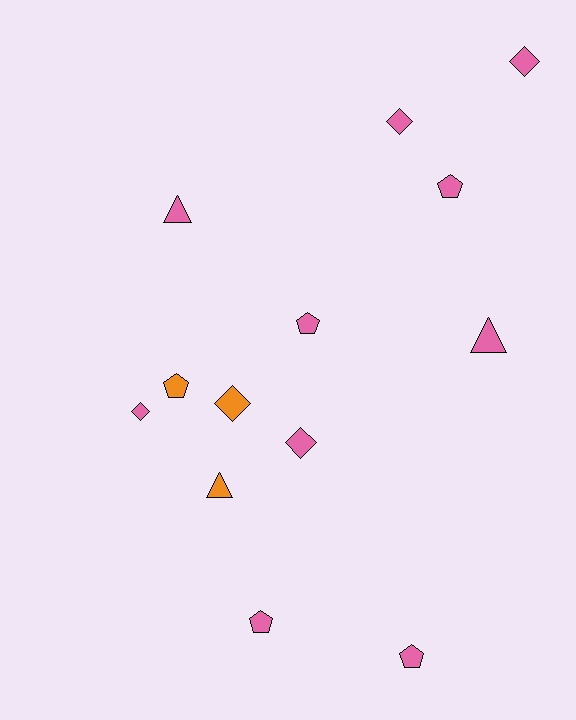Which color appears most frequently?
Pink, with 10 objects.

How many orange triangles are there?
There is 1 orange triangle.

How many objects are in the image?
There are 13 objects.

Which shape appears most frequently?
Diamond, with 5 objects.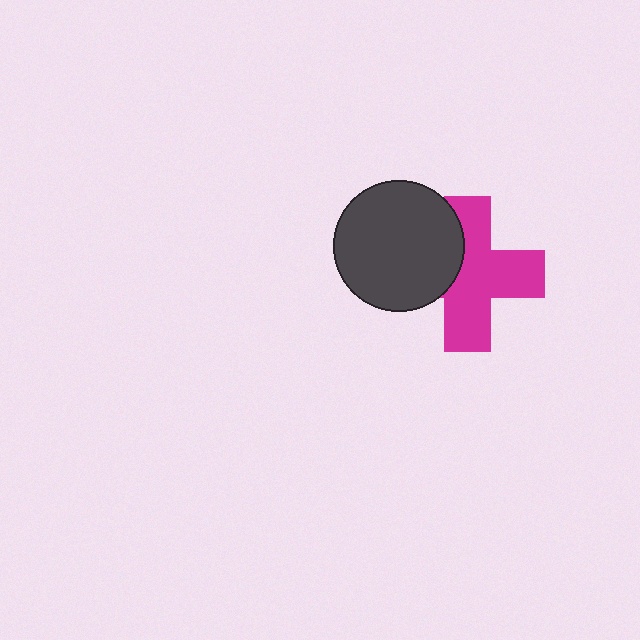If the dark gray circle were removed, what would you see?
You would see the complete magenta cross.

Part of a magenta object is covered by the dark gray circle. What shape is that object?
It is a cross.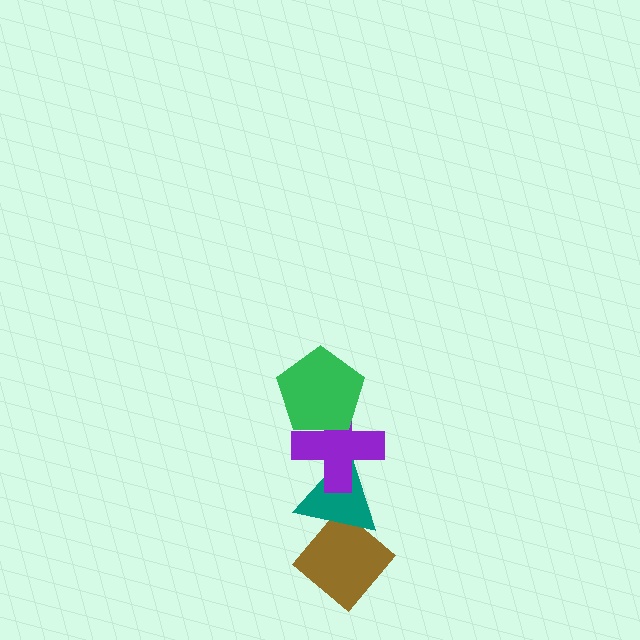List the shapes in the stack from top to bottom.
From top to bottom: the green pentagon, the purple cross, the teal triangle, the brown diamond.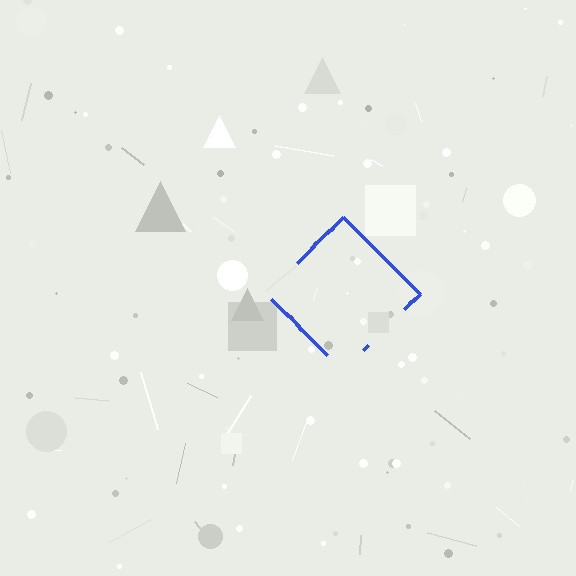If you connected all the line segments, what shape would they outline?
They would outline a diamond.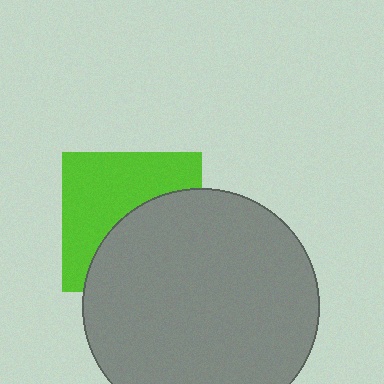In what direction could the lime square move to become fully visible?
The lime square could move up. That would shift it out from behind the gray circle entirely.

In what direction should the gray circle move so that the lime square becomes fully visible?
The gray circle should move down. That is the shortest direction to clear the overlap and leave the lime square fully visible.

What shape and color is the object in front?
The object in front is a gray circle.